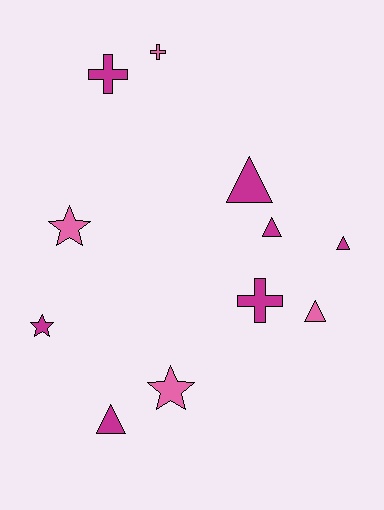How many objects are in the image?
There are 11 objects.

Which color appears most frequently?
Magenta, with 7 objects.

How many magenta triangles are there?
There are 4 magenta triangles.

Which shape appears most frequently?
Triangle, with 5 objects.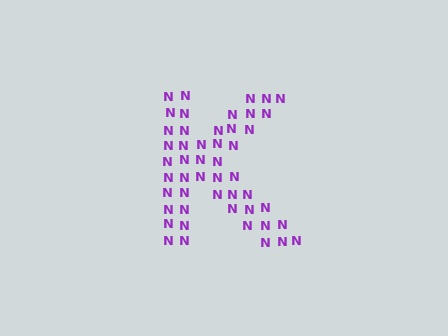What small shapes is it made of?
It is made of small letter N's.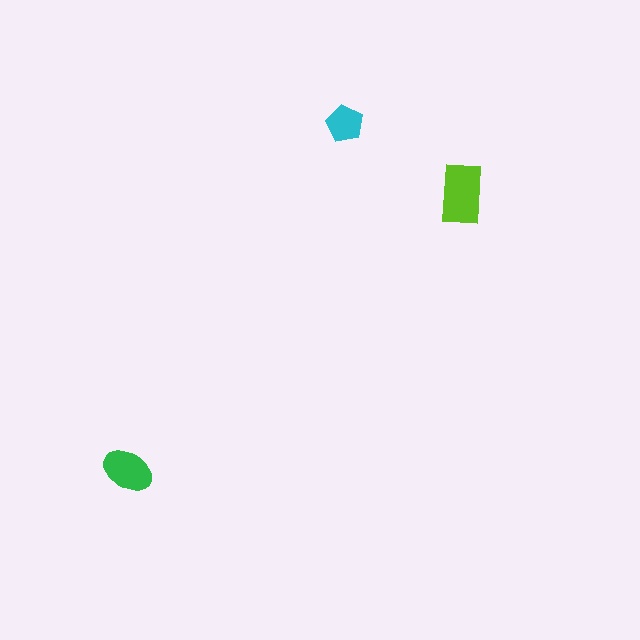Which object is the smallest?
The cyan pentagon.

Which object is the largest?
The lime rectangle.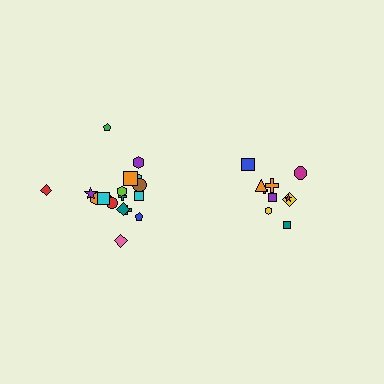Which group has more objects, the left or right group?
The left group.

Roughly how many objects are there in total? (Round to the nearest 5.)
Roughly 30 objects in total.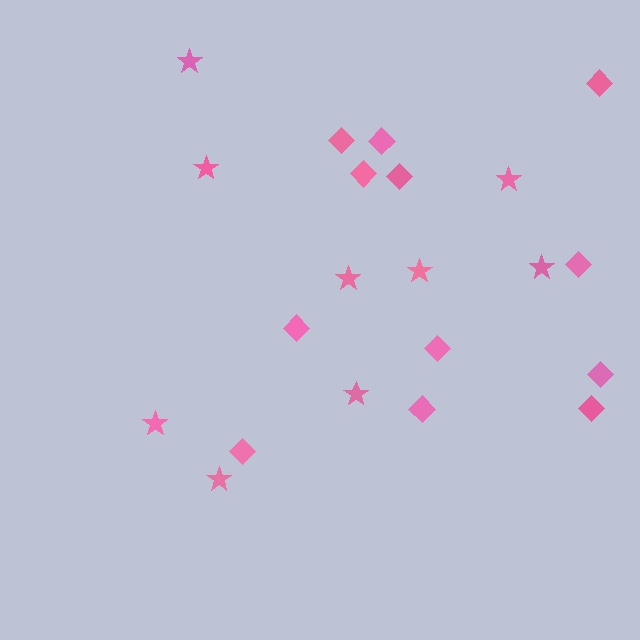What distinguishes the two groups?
There are 2 groups: one group of diamonds (12) and one group of stars (9).